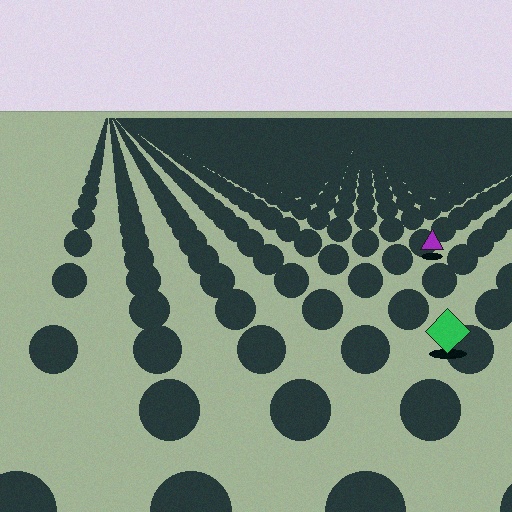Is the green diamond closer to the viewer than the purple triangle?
Yes. The green diamond is closer — you can tell from the texture gradient: the ground texture is coarser near it.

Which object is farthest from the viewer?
The purple triangle is farthest from the viewer. It appears smaller and the ground texture around it is denser.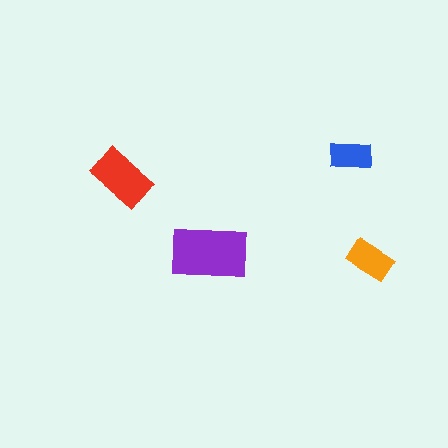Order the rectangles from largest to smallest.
the purple one, the red one, the orange one, the blue one.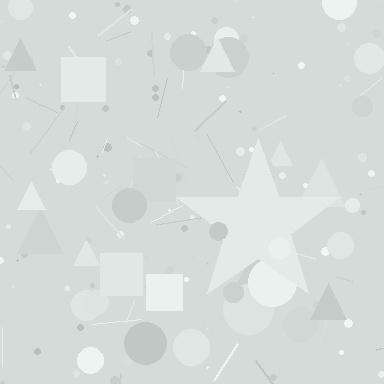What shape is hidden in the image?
A star is hidden in the image.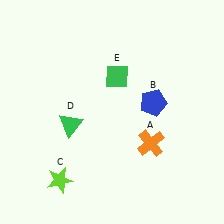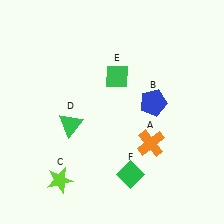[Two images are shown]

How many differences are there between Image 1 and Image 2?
There is 1 difference between the two images.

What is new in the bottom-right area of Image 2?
A green diamond (F) was added in the bottom-right area of Image 2.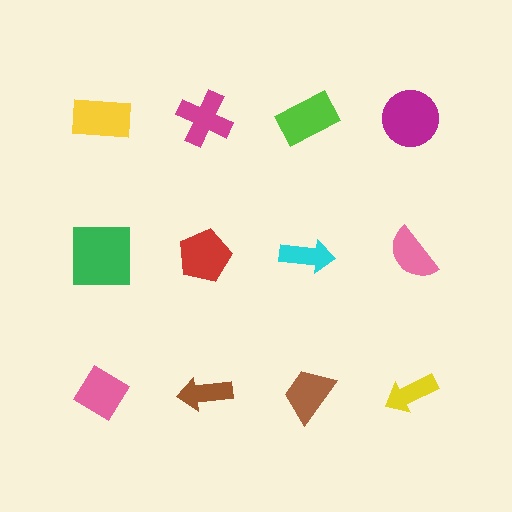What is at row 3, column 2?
A brown arrow.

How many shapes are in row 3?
4 shapes.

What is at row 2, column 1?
A green square.